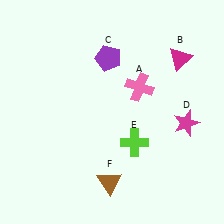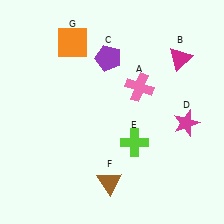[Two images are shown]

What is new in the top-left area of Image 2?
An orange square (G) was added in the top-left area of Image 2.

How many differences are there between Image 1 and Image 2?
There is 1 difference between the two images.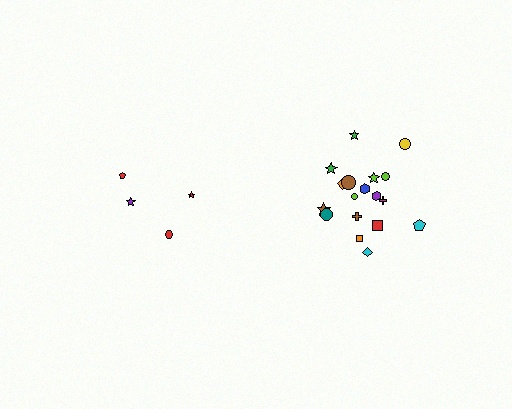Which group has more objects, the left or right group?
The right group.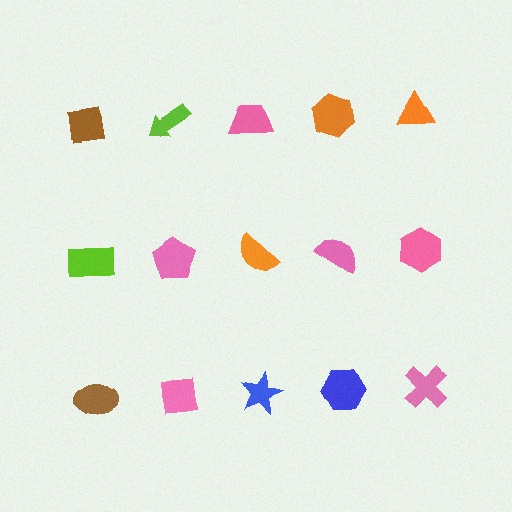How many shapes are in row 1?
5 shapes.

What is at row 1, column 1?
A brown square.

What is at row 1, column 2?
A lime arrow.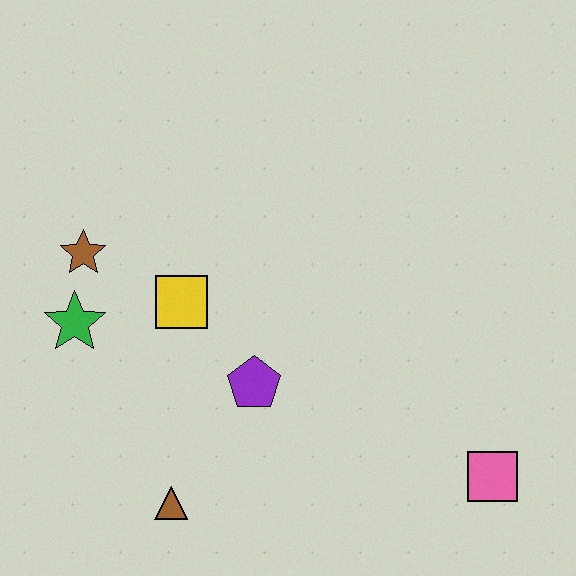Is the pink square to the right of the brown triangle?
Yes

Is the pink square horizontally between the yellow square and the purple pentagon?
No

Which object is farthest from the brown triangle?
The pink square is farthest from the brown triangle.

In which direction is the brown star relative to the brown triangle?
The brown star is above the brown triangle.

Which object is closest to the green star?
The brown star is closest to the green star.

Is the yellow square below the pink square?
No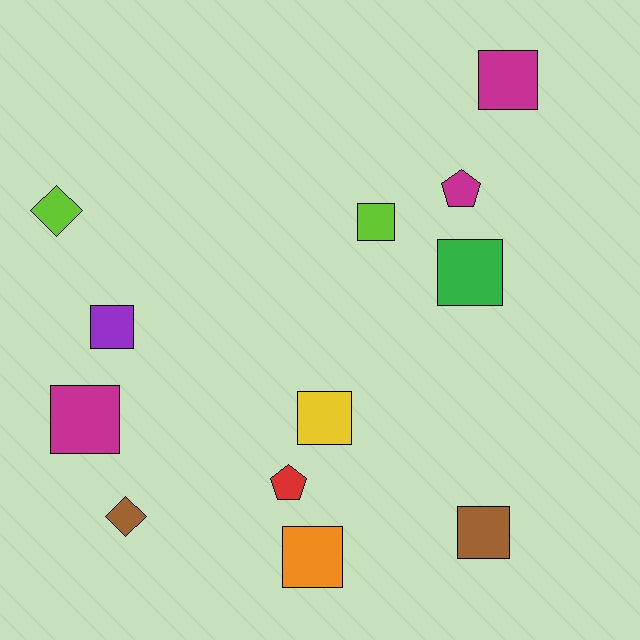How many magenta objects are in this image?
There are 3 magenta objects.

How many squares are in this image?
There are 8 squares.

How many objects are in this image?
There are 12 objects.